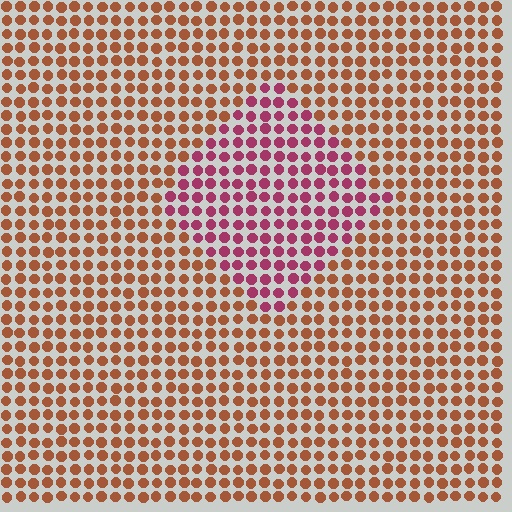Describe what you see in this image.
The image is filled with small brown elements in a uniform arrangement. A diamond-shaped region is visible where the elements are tinted to a slightly different hue, forming a subtle color boundary.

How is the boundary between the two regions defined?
The boundary is defined purely by a slight shift in hue (about 45 degrees). Spacing, size, and orientation are identical on both sides.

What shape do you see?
I see a diamond.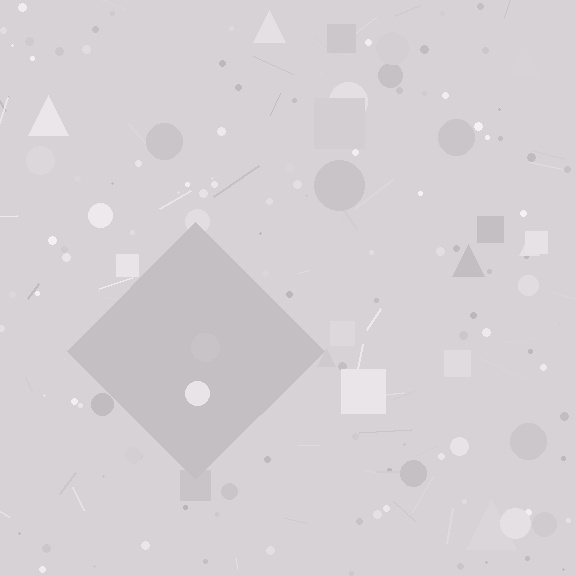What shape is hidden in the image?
A diamond is hidden in the image.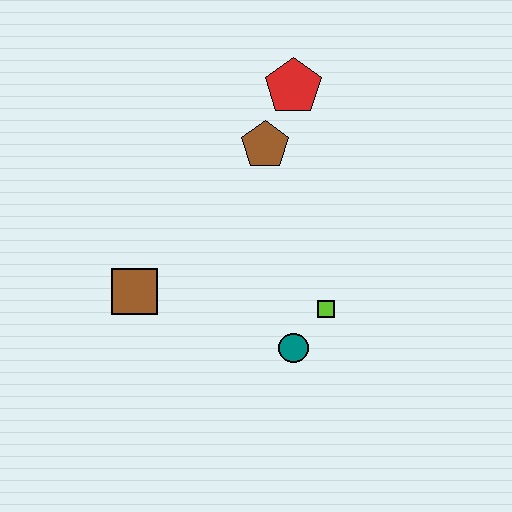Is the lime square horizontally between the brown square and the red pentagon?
No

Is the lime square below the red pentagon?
Yes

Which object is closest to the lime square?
The teal circle is closest to the lime square.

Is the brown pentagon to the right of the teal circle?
No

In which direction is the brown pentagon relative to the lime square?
The brown pentagon is above the lime square.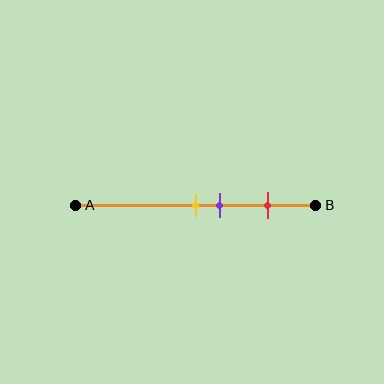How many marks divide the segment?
There are 3 marks dividing the segment.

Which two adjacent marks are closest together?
The yellow and purple marks are the closest adjacent pair.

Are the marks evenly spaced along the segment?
No, the marks are not evenly spaced.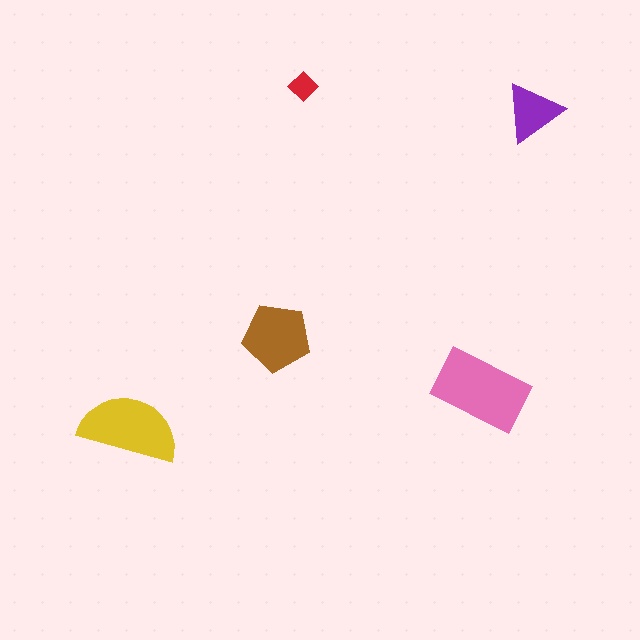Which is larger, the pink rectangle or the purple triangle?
The pink rectangle.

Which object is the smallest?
The red diamond.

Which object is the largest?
The pink rectangle.